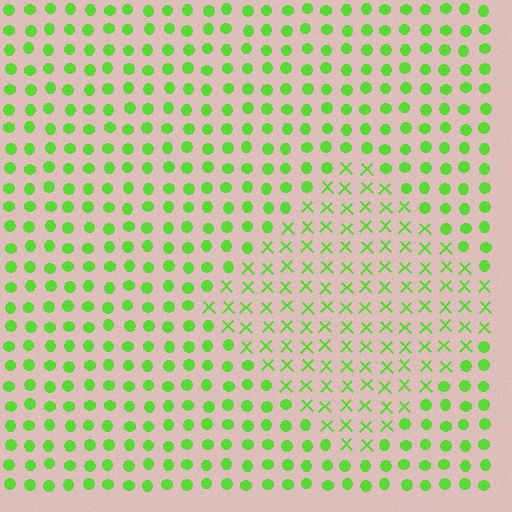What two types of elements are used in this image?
The image uses X marks inside the diamond region and circles outside it.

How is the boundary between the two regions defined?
The boundary is defined by a change in element shape: X marks inside vs. circles outside. All elements share the same color and spacing.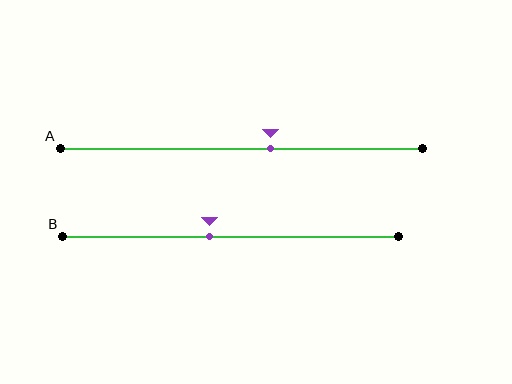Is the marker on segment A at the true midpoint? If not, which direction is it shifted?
No, the marker on segment A is shifted to the right by about 8% of the segment length.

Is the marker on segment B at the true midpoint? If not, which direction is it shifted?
No, the marker on segment B is shifted to the left by about 6% of the segment length.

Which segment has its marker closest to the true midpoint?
Segment B has its marker closest to the true midpoint.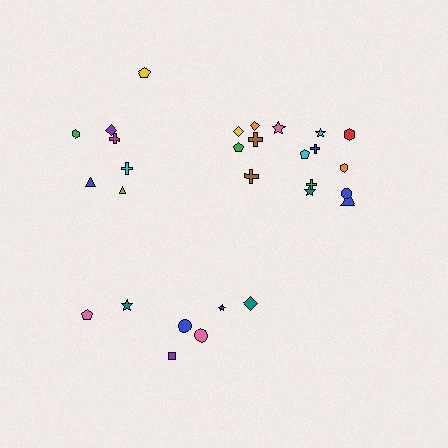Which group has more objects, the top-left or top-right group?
The top-right group.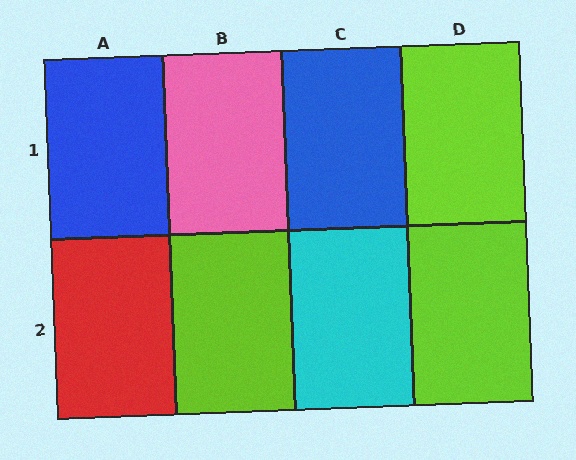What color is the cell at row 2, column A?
Red.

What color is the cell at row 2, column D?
Lime.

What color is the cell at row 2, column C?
Cyan.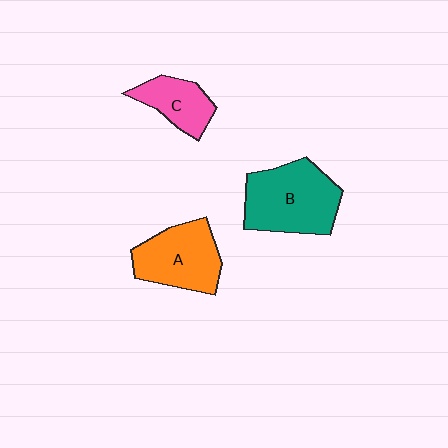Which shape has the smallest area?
Shape C (pink).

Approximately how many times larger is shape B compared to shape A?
Approximately 1.2 times.